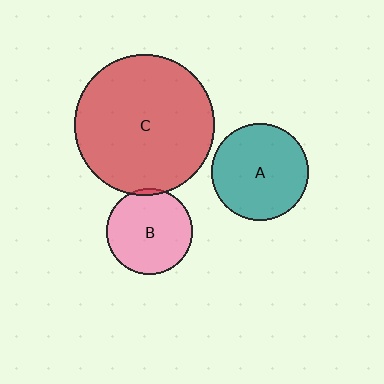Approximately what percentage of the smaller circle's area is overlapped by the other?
Approximately 5%.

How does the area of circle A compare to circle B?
Approximately 1.3 times.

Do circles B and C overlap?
Yes.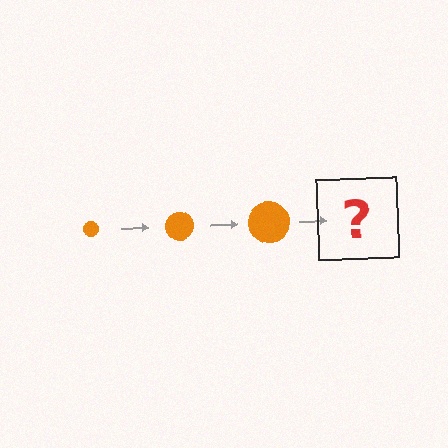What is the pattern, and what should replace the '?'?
The pattern is that the circle gets progressively larger each step. The '?' should be an orange circle, larger than the previous one.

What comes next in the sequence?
The next element should be an orange circle, larger than the previous one.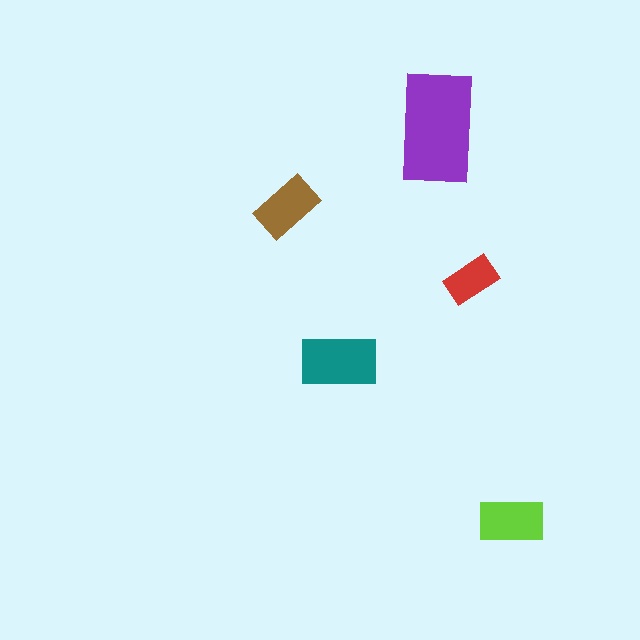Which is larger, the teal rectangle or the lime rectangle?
The teal one.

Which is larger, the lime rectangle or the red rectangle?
The lime one.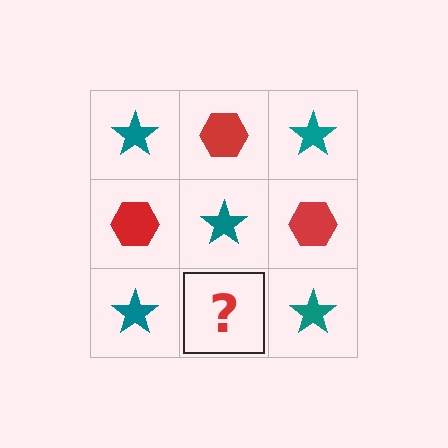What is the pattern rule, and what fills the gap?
The rule is that it alternates teal star and red hexagon in a checkerboard pattern. The gap should be filled with a red hexagon.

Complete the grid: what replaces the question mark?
The question mark should be replaced with a red hexagon.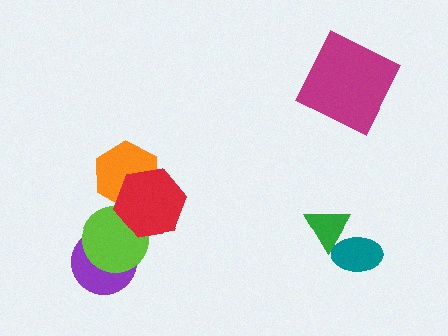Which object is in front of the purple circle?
The lime circle is in front of the purple circle.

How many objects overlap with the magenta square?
0 objects overlap with the magenta square.